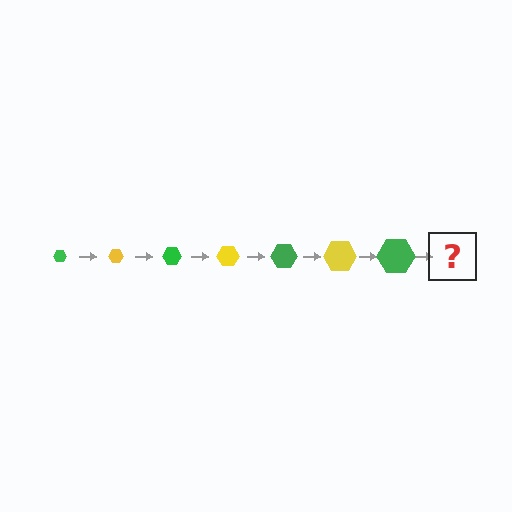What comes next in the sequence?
The next element should be a yellow hexagon, larger than the previous one.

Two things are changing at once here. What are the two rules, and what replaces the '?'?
The two rules are that the hexagon grows larger each step and the color cycles through green and yellow. The '?' should be a yellow hexagon, larger than the previous one.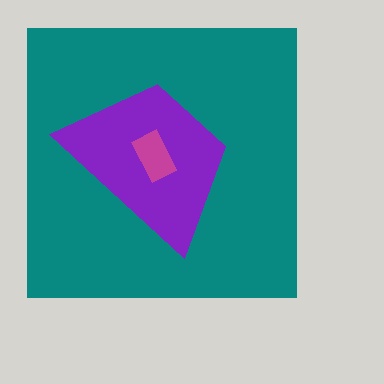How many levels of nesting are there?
3.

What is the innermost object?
The magenta rectangle.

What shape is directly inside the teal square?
The purple trapezoid.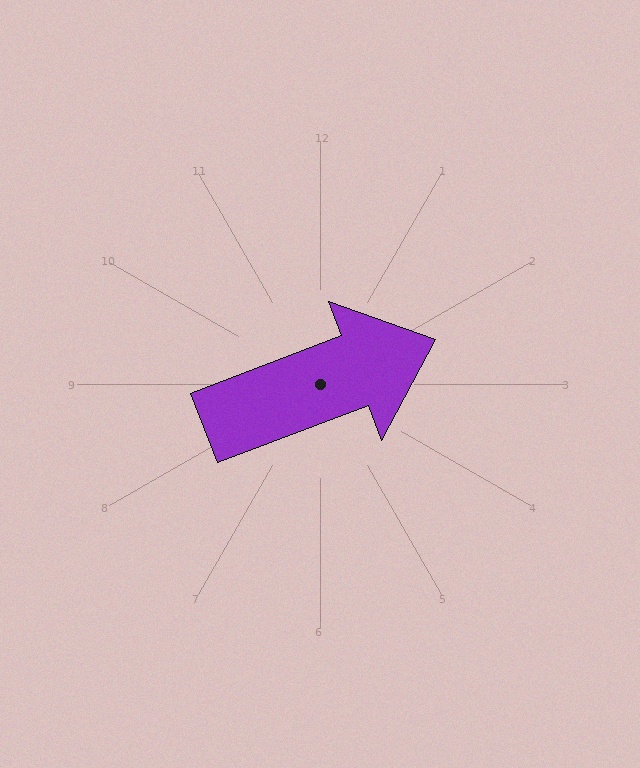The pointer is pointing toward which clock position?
Roughly 2 o'clock.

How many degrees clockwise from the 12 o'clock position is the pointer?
Approximately 69 degrees.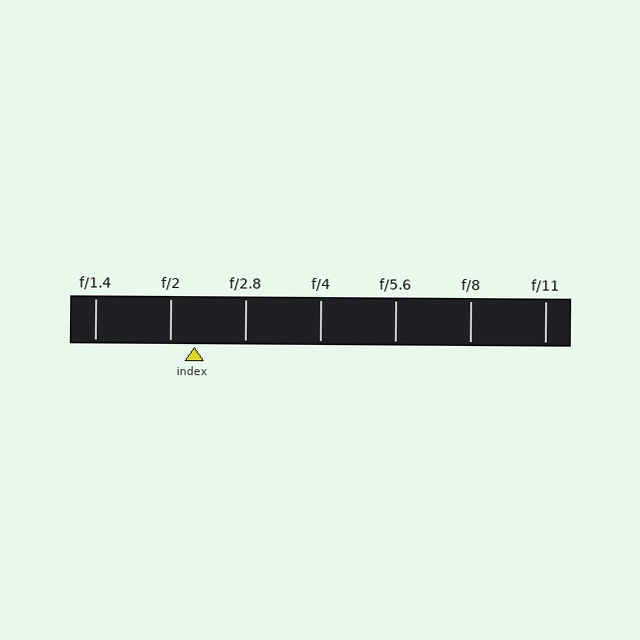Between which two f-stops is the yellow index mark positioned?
The index mark is between f/2 and f/2.8.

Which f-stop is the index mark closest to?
The index mark is closest to f/2.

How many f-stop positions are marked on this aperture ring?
There are 7 f-stop positions marked.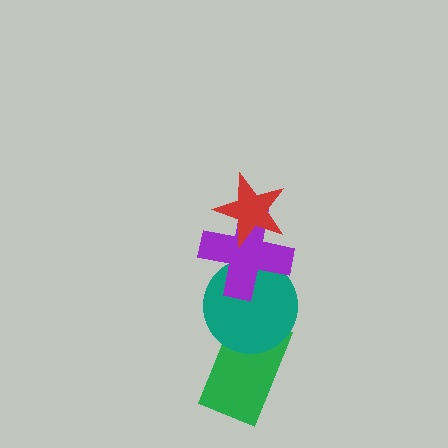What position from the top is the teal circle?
The teal circle is 3rd from the top.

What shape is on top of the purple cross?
The red star is on top of the purple cross.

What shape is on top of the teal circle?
The purple cross is on top of the teal circle.